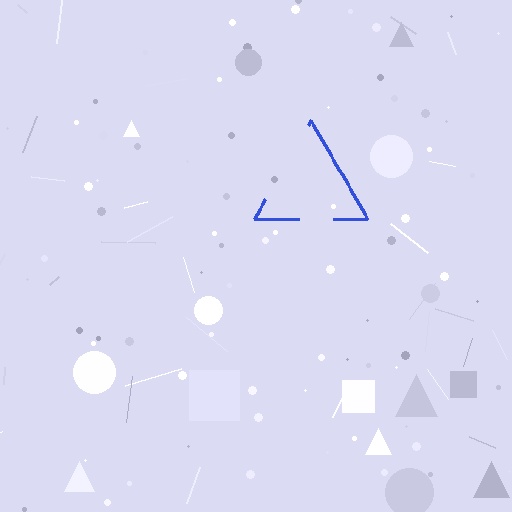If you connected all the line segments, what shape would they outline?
They would outline a triangle.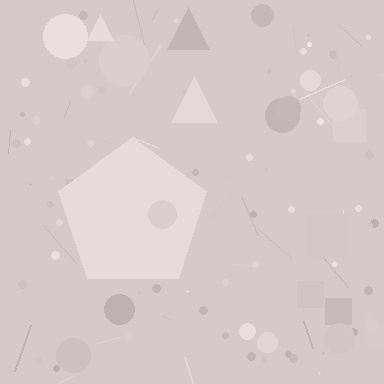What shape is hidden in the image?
A pentagon is hidden in the image.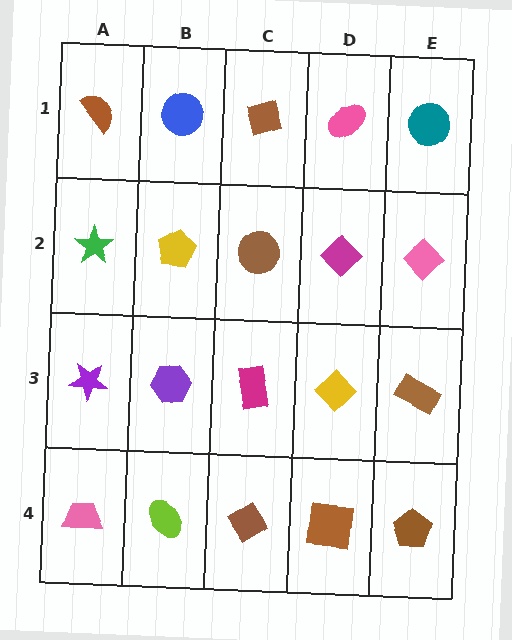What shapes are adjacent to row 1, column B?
A yellow pentagon (row 2, column B), a brown semicircle (row 1, column A), a brown square (row 1, column C).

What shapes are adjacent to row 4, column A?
A purple star (row 3, column A), a lime ellipse (row 4, column B).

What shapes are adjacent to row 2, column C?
A brown square (row 1, column C), a magenta rectangle (row 3, column C), a yellow pentagon (row 2, column B), a magenta diamond (row 2, column D).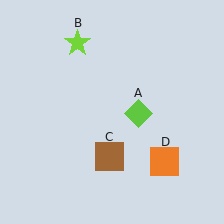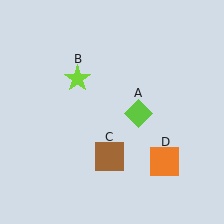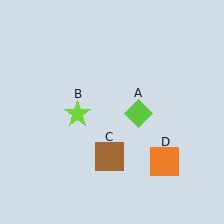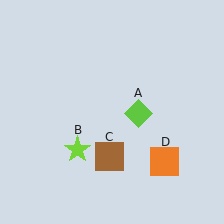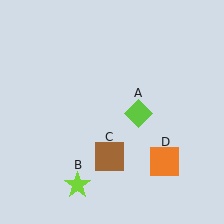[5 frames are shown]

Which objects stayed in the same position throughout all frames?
Lime diamond (object A) and brown square (object C) and orange square (object D) remained stationary.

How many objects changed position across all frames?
1 object changed position: lime star (object B).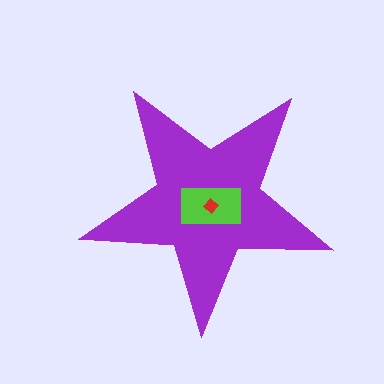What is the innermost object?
The red diamond.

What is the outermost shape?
The purple star.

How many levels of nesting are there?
3.